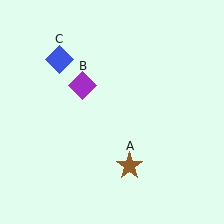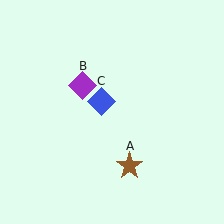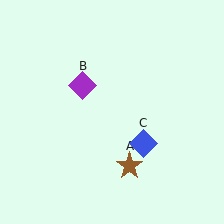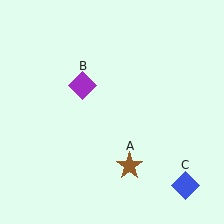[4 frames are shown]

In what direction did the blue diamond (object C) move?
The blue diamond (object C) moved down and to the right.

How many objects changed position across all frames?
1 object changed position: blue diamond (object C).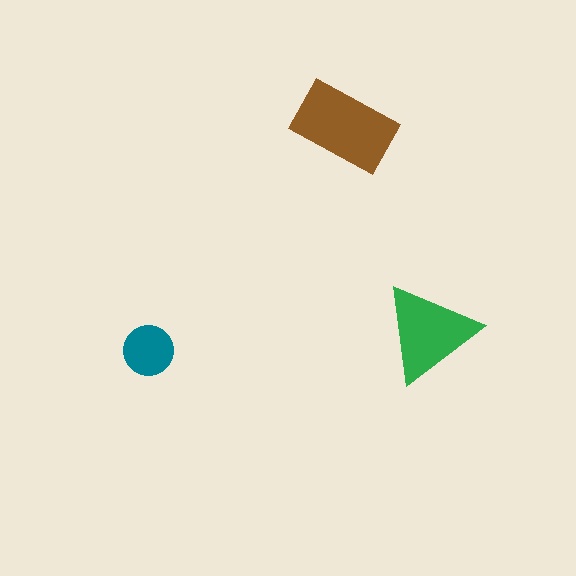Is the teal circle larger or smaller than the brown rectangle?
Smaller.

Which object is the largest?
The brown rectangle.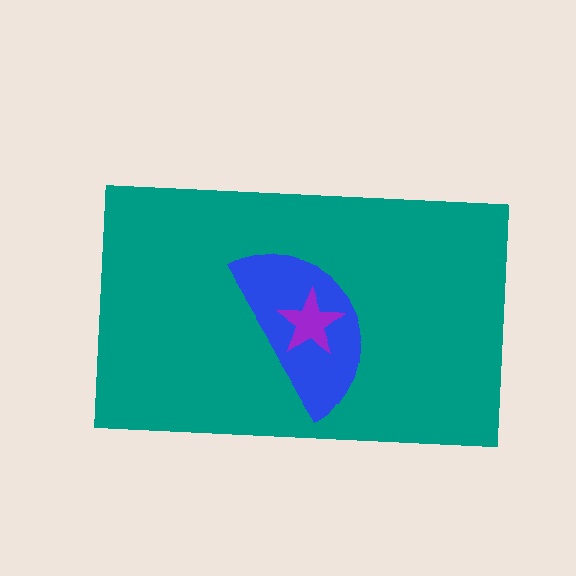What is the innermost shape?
The purple star.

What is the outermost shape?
The teal rectangle.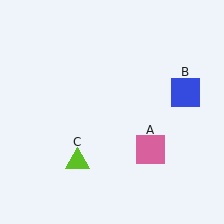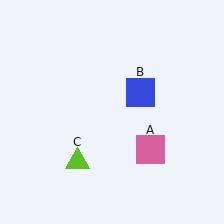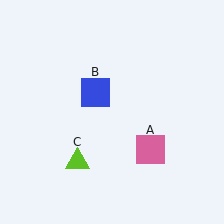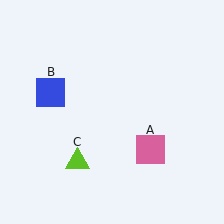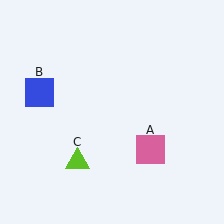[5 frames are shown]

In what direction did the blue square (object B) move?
The blue square (object B) moved left.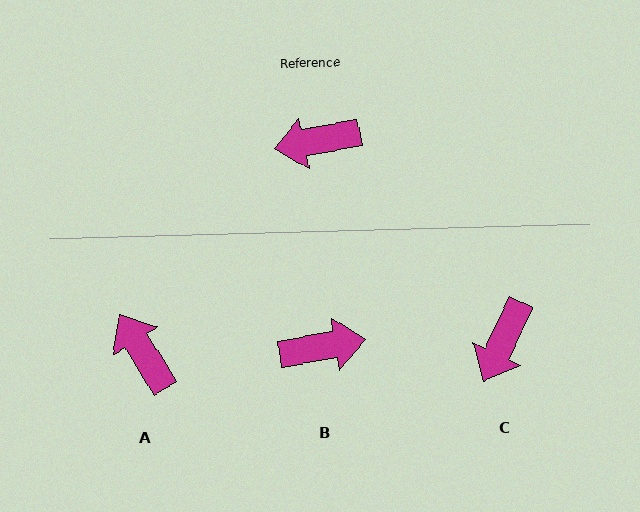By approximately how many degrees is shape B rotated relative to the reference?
Approximately 179 degrees counter-clockwise.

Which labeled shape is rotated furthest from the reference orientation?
B, about 179 degrees away.